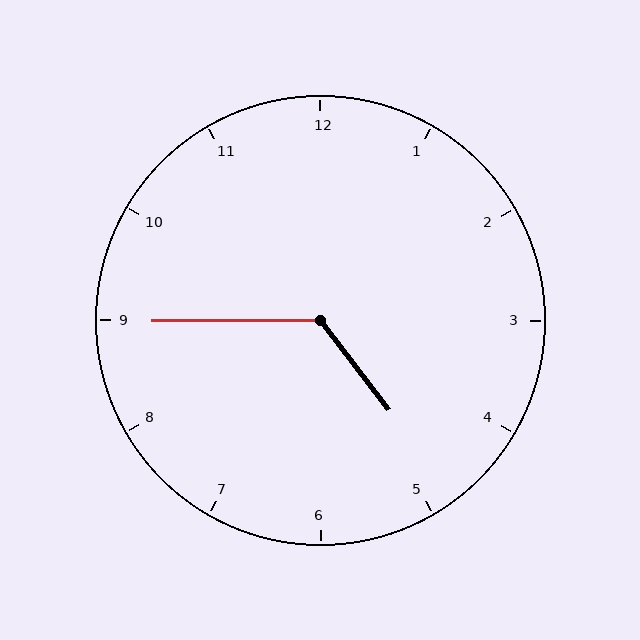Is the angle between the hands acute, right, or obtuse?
It is obtuse.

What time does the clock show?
4:45.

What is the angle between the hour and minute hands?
Approximately 128 degrees.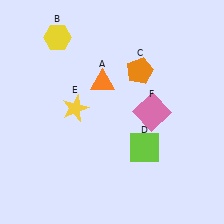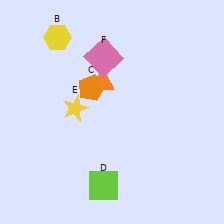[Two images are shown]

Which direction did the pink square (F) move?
The pink square (F) moved up.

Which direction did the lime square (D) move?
The lime square (D) moved left.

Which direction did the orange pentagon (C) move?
The orange pentagon (C) moved left.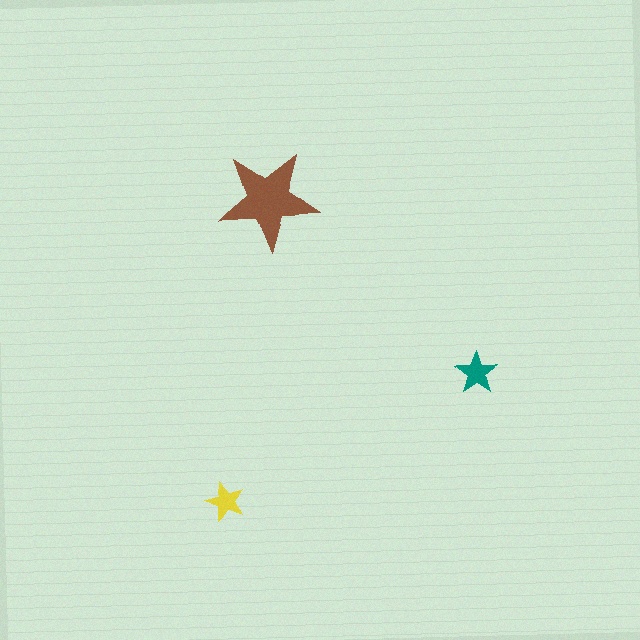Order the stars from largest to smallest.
the brown one, the teal one, the yellow one.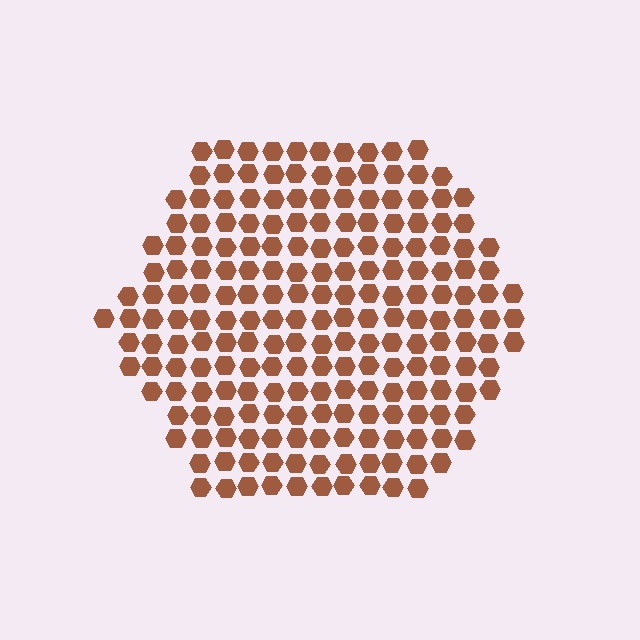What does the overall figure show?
The overall figure shows a hexagon.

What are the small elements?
The small elements are hexagons.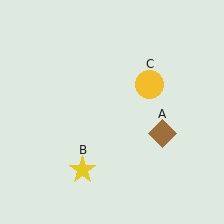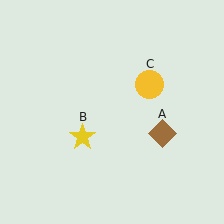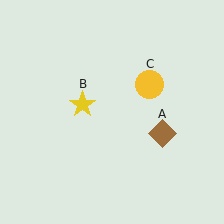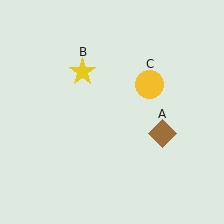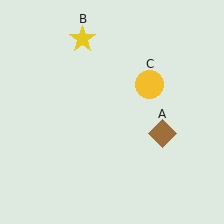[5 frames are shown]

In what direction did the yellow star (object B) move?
The yellow star (object B) moved up.